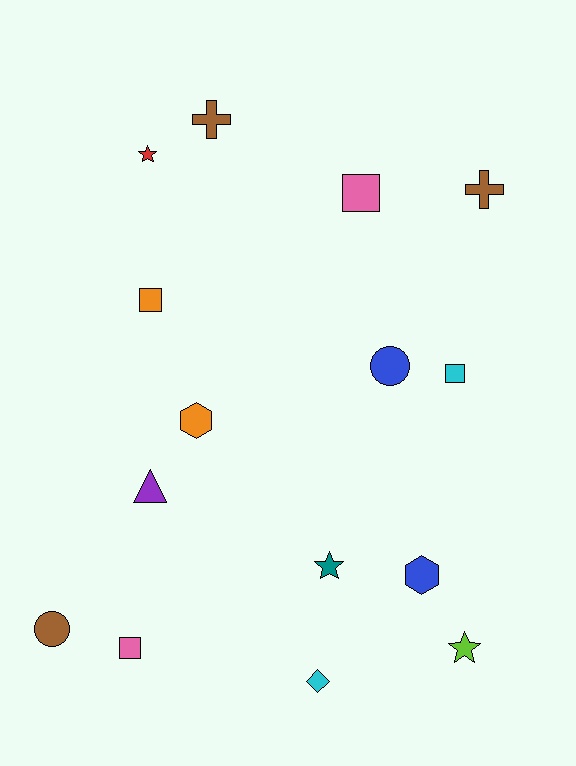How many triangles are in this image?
There is 1 triangle.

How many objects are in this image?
There are 15 objects.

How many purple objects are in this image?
There is 1 purple object.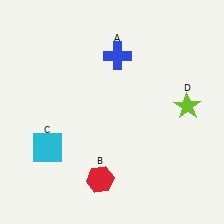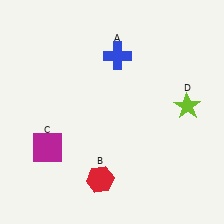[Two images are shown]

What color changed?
The square (C) changed from cyan in Image 1 to magenta in Image 2.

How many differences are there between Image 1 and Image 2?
There is 1 difference between the two images.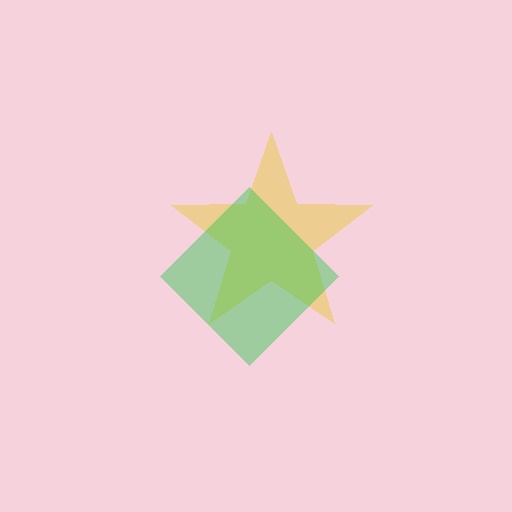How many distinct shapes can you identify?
There are 2 distinct shapes: a yellow star, a green diamond.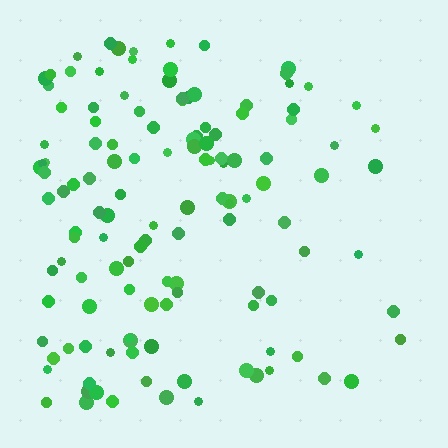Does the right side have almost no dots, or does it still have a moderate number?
Still a moderate number, just noticeably fewer than the left.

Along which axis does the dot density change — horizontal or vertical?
Horizontal.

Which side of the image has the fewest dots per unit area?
The right.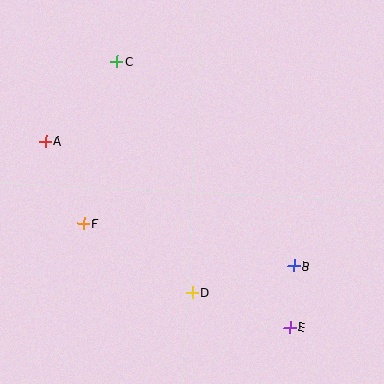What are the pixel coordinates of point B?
Point B is at (294, 266).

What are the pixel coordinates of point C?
Point C is at (117, 62).